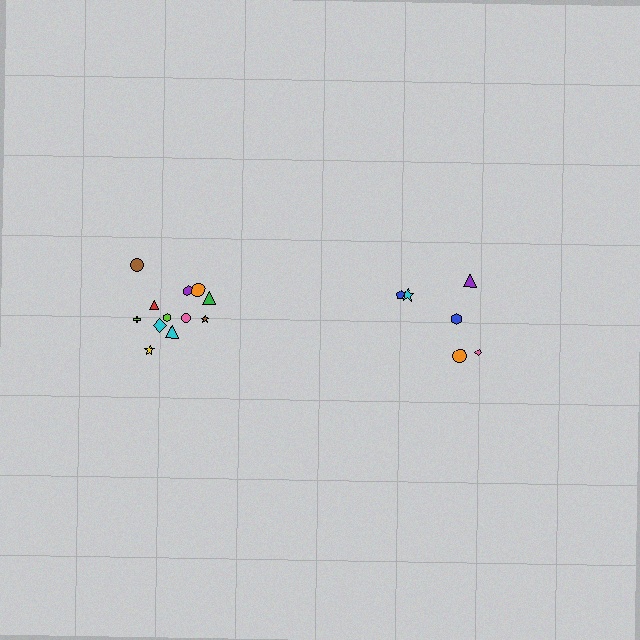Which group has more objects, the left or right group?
The left group.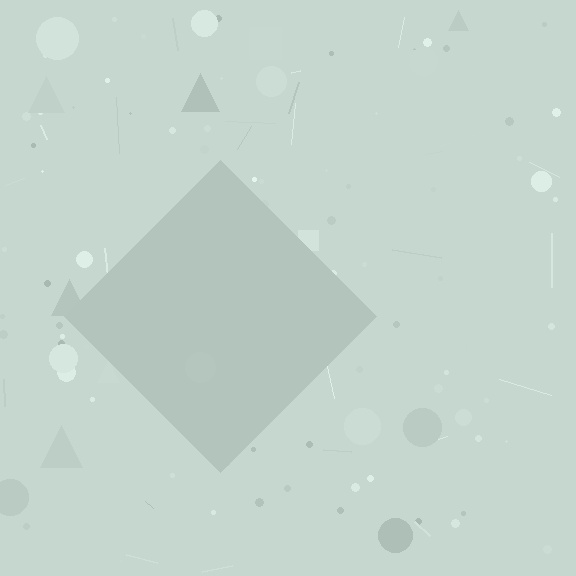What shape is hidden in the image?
A diamond is hidden in the image.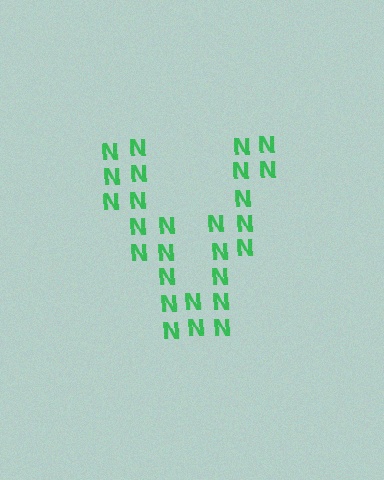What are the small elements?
The small elements are letter N's.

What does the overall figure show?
The overall figure shows the letter V.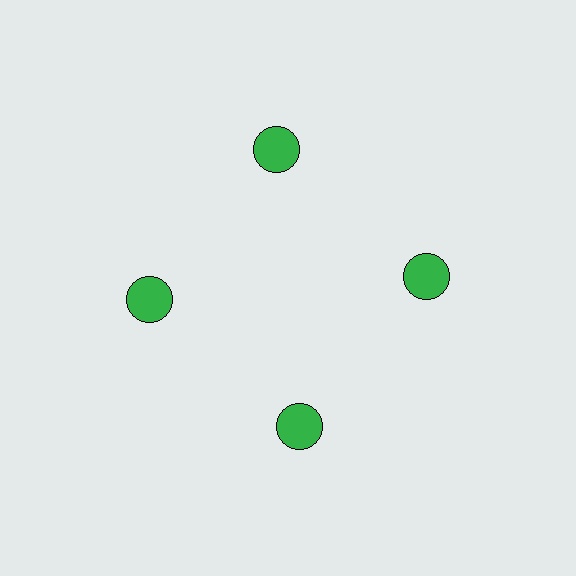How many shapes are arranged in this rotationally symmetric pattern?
There are 4 shapes, arranged in 4 groups of 1.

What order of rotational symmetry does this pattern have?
This pattern has 4-fold rotational symmetry.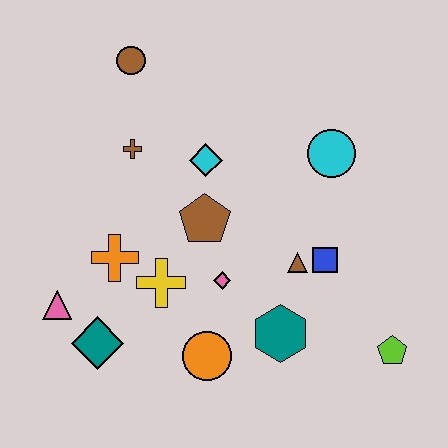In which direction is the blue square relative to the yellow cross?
The blue square is to the right of the yellow cross.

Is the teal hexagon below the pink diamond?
Yes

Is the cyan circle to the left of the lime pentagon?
Yes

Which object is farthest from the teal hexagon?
The brown circle is farthest from the teal hexagon.